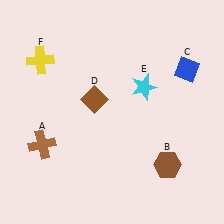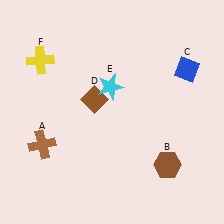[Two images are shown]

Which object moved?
The cyan star (E) moved left.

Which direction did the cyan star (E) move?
The cyan star (E) moved left.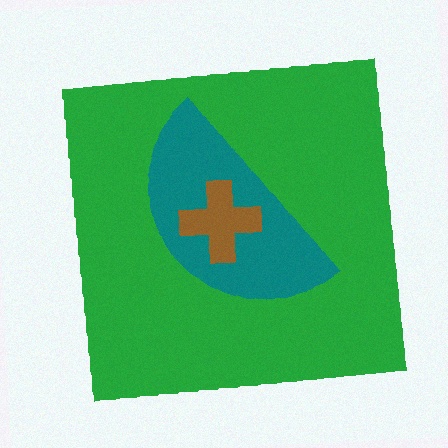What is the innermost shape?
The brown cross.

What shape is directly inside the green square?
The teal semicircle.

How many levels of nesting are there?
3.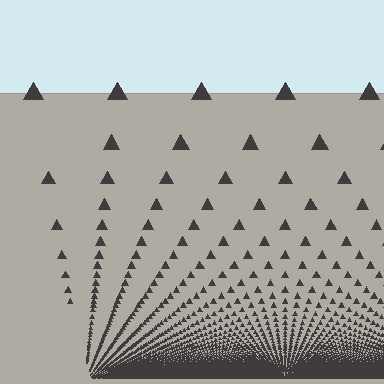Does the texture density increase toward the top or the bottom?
Density increases toward the bottom.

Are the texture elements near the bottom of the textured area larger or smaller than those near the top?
Smaller. The gradient is inverted — elements near the bottom are smaller and denser.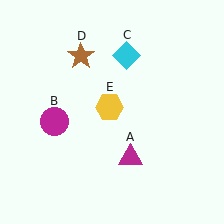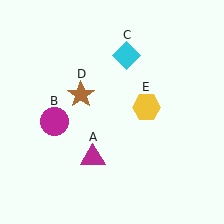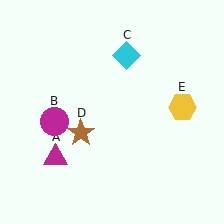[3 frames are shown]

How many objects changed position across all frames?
3 objects changed position: magenta triangle (object A), brown star (object D), yellow hexagon (object E).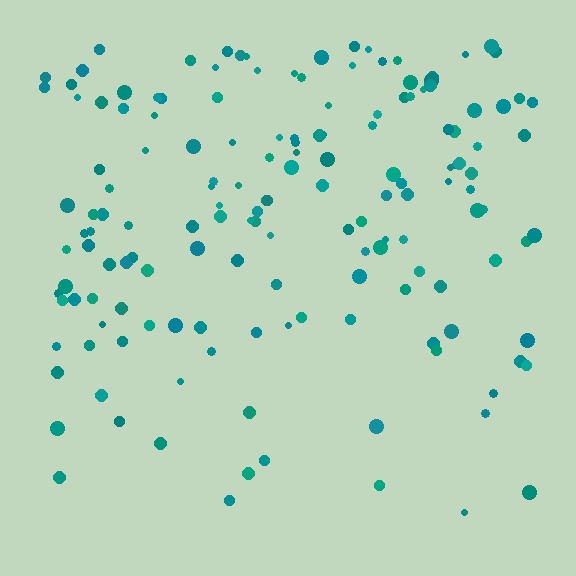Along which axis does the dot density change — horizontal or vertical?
Vertical.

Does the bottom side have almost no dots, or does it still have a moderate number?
Still a moderate number, just noticeably fewer than the top.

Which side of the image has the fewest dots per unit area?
The bottom.